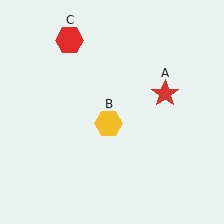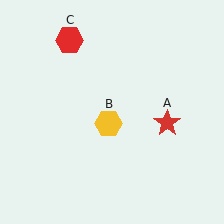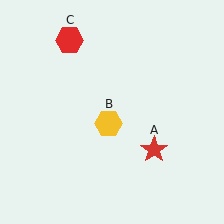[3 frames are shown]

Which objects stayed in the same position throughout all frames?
Yellow hexagon (object B) and red hexagon (object C) remained stationary.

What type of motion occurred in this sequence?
The red star (object A) rotated clockwise around the center of the scene.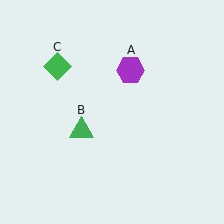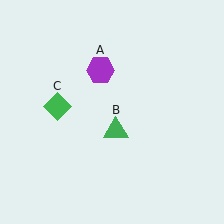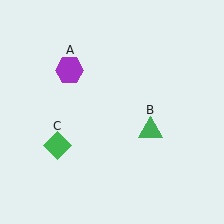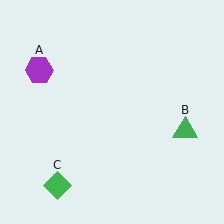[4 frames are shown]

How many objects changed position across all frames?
3 objects changed position: purple hexagon (object A), green triangle (object B), green diamond (object C).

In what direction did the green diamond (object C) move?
The green diamond (object C) moved down.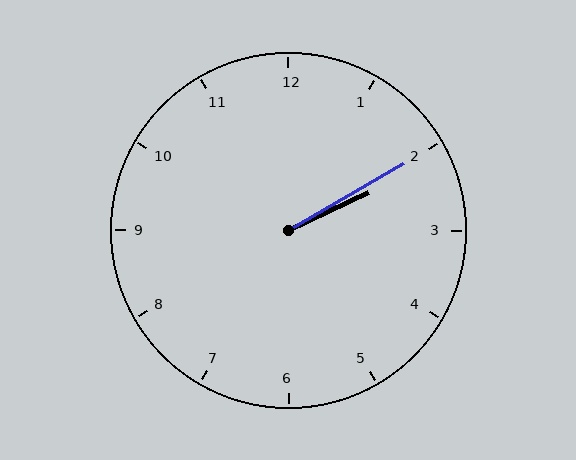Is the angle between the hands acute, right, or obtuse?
It is acute.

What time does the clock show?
2:10.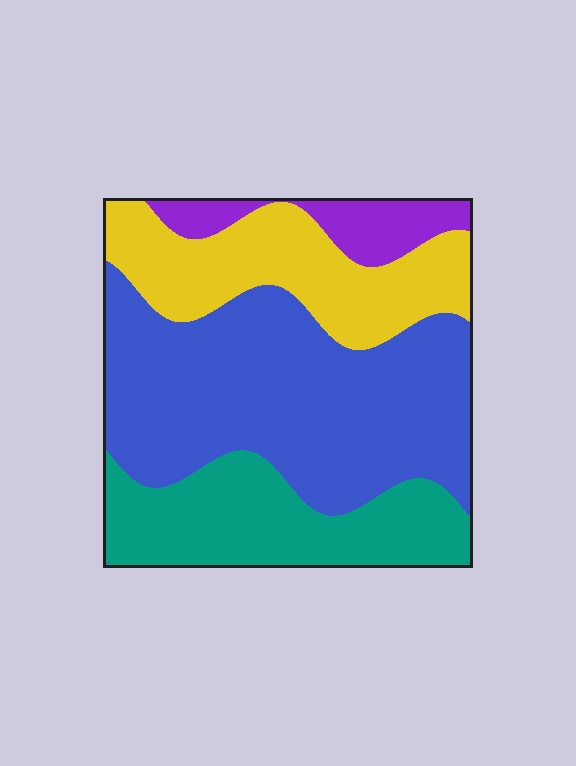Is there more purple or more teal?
Teal.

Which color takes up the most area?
Blue, at roughly 45%.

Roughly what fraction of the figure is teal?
Teal covers roughly 25% of the figure.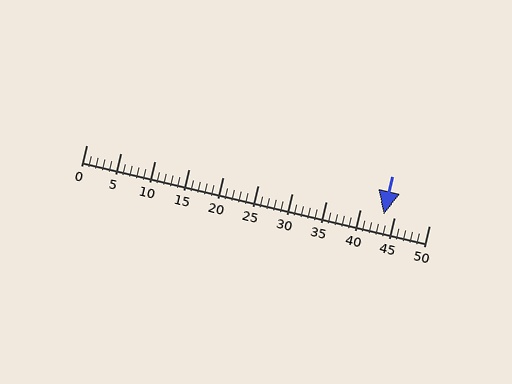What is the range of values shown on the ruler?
The ruler shows values from 0 to 50.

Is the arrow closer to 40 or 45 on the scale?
The arrow is closer to 45.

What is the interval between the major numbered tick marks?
The major tick marks are spaced 5 units apart.